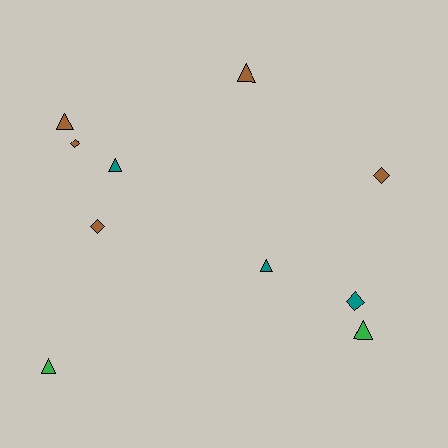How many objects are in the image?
There are 10 objects.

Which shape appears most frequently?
Triangle, with 6 objects.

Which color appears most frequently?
Brown, with 5 objects.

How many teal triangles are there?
There are 2 teal triangles.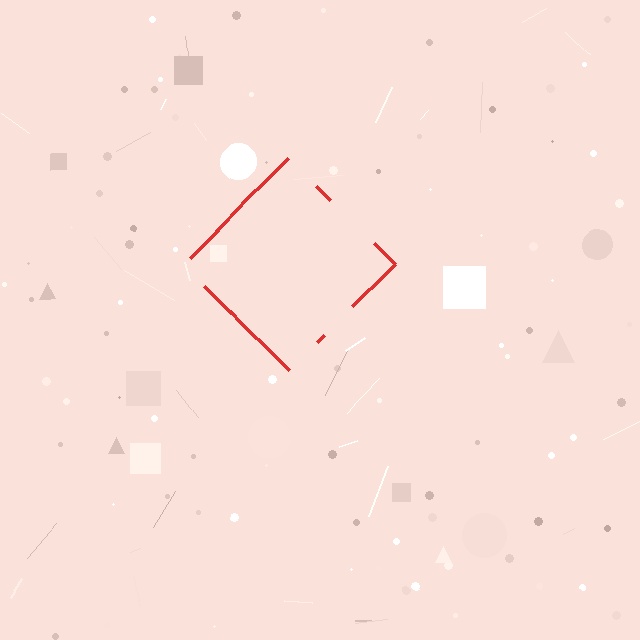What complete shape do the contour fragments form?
The contour fragments form a diamond.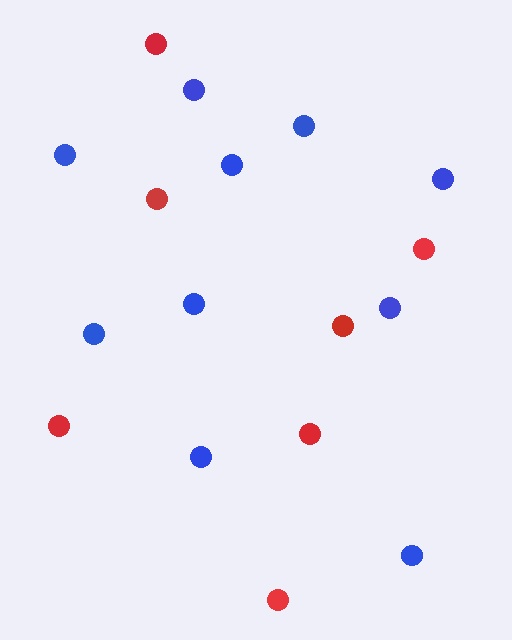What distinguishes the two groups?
There are 2 groups: one group of red circles (7) and one group of blue circles (10).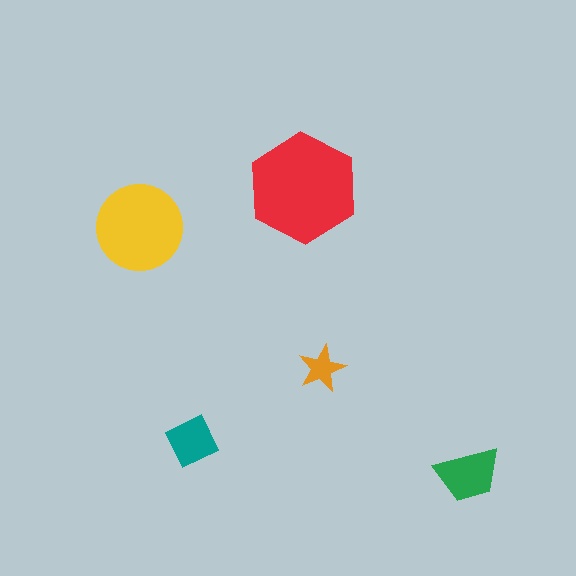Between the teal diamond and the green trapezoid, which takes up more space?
The green trapezoid.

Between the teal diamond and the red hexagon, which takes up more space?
The red hexagon.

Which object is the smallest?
The orange star.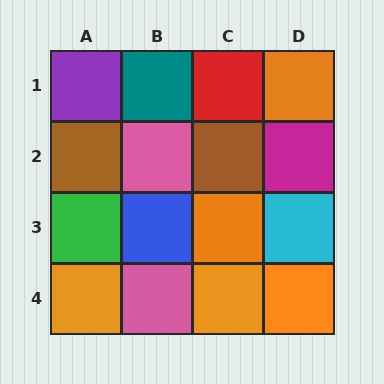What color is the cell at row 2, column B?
Pink.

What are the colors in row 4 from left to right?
Orange, pink, orange, orange.